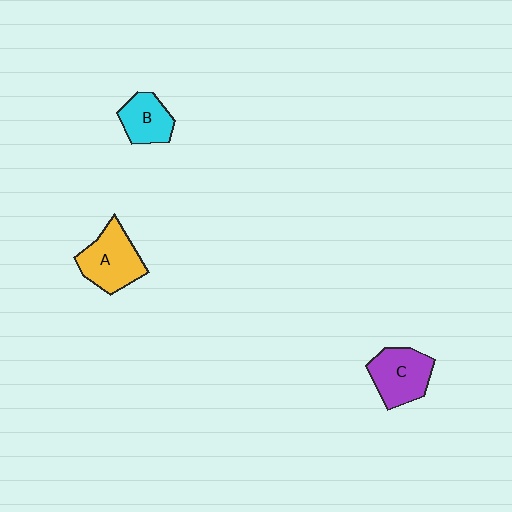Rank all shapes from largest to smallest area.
From largest to smallest: A (yellow), C (purple), B (cyan).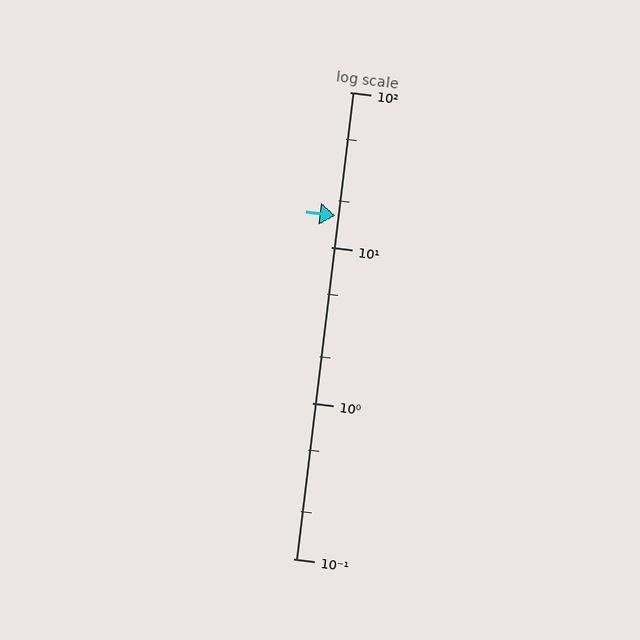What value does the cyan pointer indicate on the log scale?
The pointer indicates approximately 16.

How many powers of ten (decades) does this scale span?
The scale spans 3 decades, from 0.1 to 100.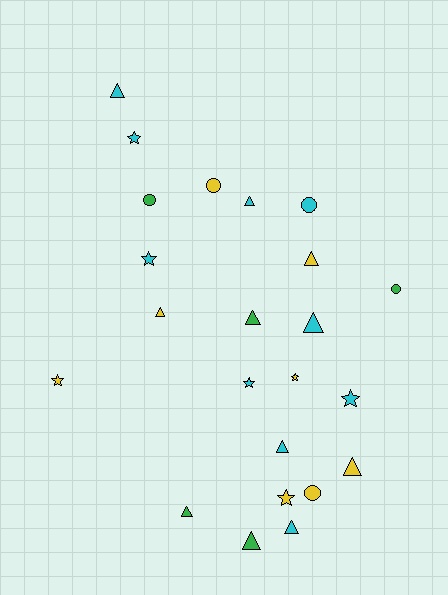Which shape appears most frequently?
Triangle, with 11 objects.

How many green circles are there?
There are 2 green circles.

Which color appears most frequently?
Cyan, with 10 objects.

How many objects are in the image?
There are 23 objects.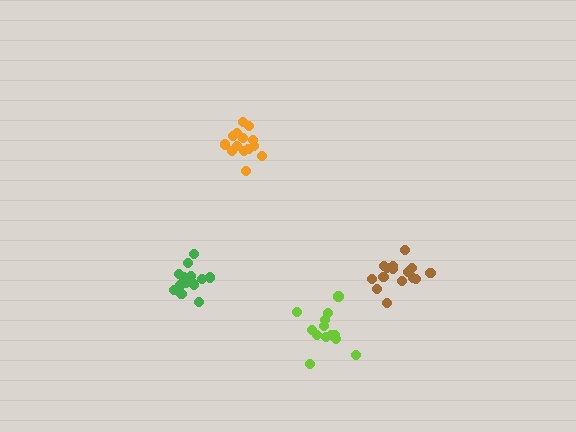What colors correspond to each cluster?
The clusters are colored: brown, green, orange, lime.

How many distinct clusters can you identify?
There are 4 distinct clusters.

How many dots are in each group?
Group 1: 15 dots, Group 2: 16 dots, Group 3: 14 dots, Group 4: 14 dots (59 total).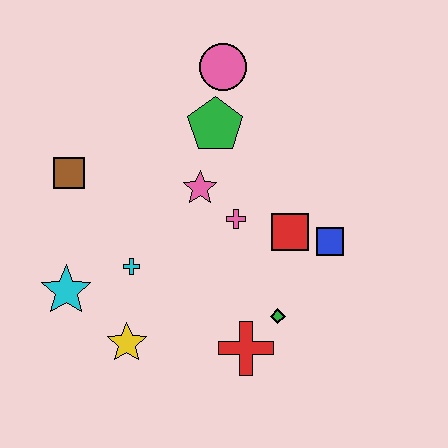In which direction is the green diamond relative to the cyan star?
The green diamond is to the right of the cyan star.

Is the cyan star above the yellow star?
Yes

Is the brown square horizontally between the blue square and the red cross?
No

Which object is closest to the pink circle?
The green pentagon is closest to the pink circle.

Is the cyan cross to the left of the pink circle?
Yes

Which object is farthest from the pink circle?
The yellow star is farthest from the pink circle.